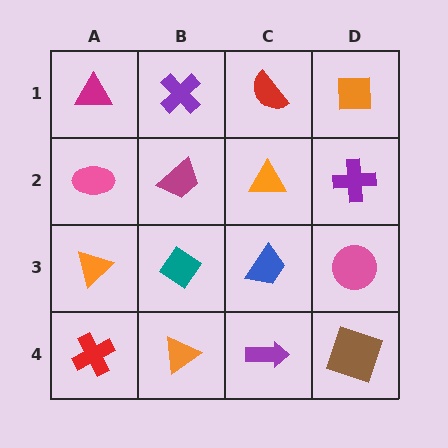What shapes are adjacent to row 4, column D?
A pink circle (row 3, column D), a purple arrow (row 4, column C).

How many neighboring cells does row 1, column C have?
3.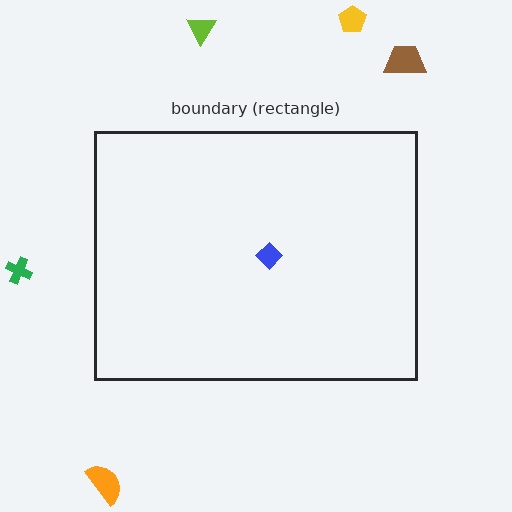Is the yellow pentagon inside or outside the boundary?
Outside.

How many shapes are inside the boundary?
1 inside, 5 outside.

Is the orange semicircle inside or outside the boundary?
Outside.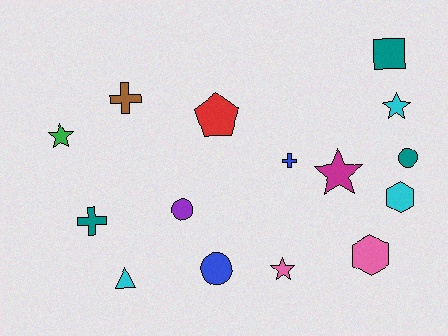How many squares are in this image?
There is 1 square.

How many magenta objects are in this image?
There is 1 magenta object.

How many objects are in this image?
There are 15 objects.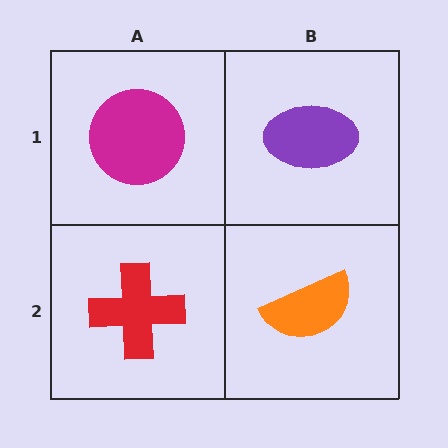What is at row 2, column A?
A red cross.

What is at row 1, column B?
A purple ellipse.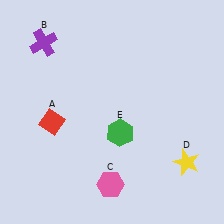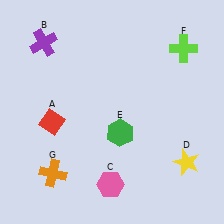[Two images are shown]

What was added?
A lime cross (F), an orange cross (G) were added in Image 2.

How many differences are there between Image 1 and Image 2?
There are 2 differences between the two images.